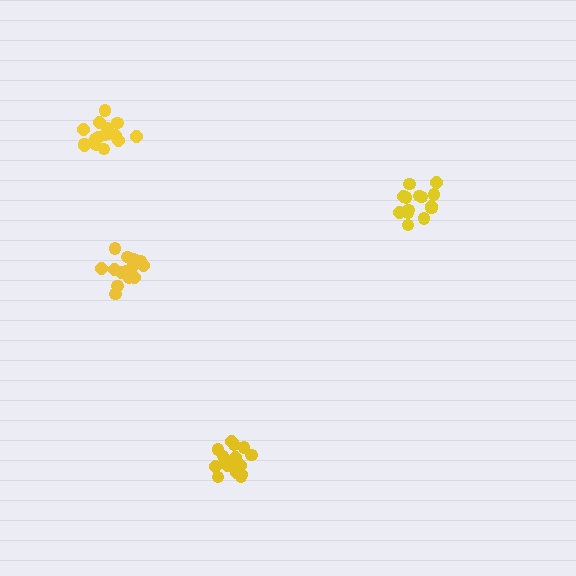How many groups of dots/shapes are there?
There are 4 groups.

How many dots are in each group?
Group 1: 14 dots, Group 2: 16 dots, Group 3: 14 dots, Group 4: 19 dots (63 total).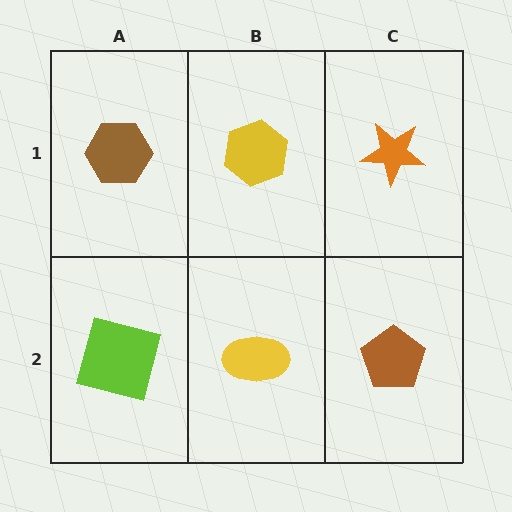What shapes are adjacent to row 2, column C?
An orange star (row 1, column C), a yellow ellipse (row 2, column B).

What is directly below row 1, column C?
A brown pentagon.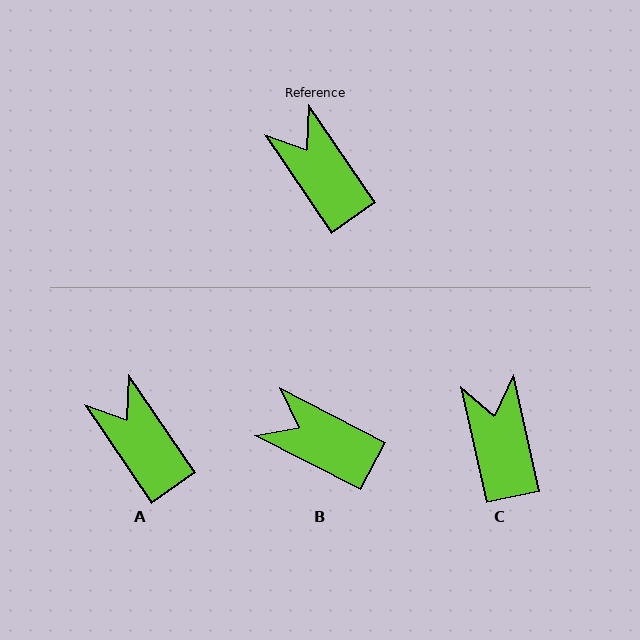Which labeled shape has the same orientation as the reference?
A.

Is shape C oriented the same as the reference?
No, it is off by about 22 degrees.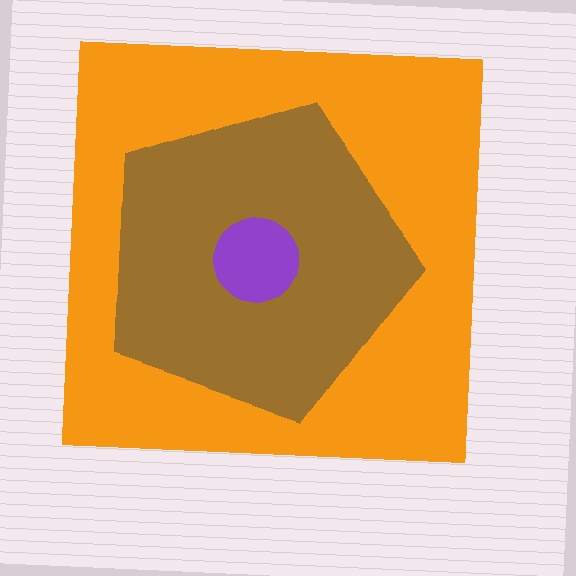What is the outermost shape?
The orange square.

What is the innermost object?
The purple circle.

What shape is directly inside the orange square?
The brown pentagon.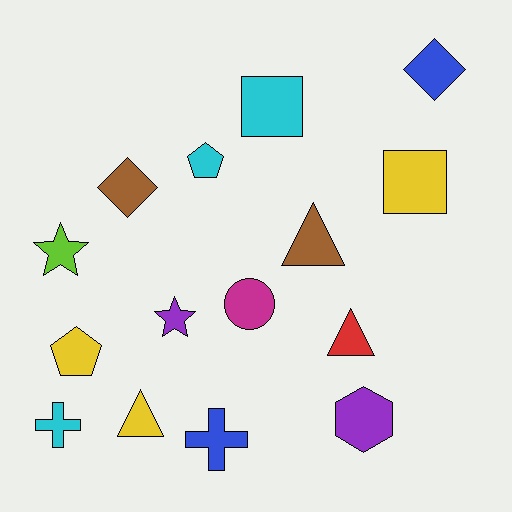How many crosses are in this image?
There are 2 crosses.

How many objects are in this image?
There are 15 objects.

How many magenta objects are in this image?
There is 1 magenta object.